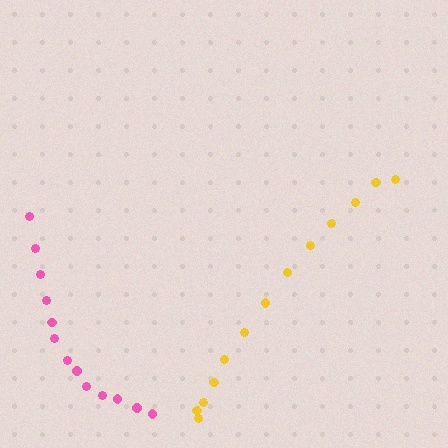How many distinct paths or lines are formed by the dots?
There are 2 distinct paths.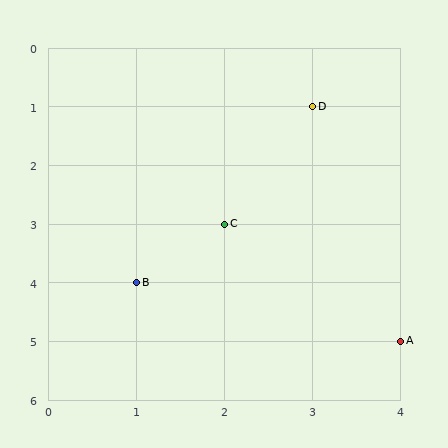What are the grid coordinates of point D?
Point D is at grid coordinates (3, 1).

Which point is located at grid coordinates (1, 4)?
Point B is at (1, 4).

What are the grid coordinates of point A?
Point A is at grid coordinates (4, 5).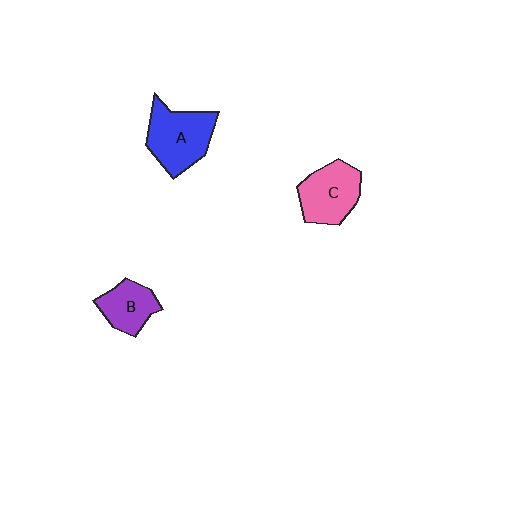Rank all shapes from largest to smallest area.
From largest to smallest: A (blue), C (pink), B (purple).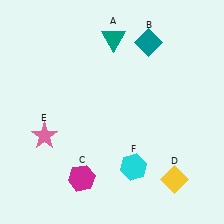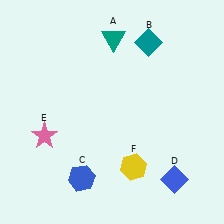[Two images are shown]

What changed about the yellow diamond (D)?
In Image 1, D is yellow. In Image 2, it changed to blue.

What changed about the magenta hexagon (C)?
In Image 1, C is magenta. In Image 2, it changed to blue.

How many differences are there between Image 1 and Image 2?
There are 3 differences between the two images.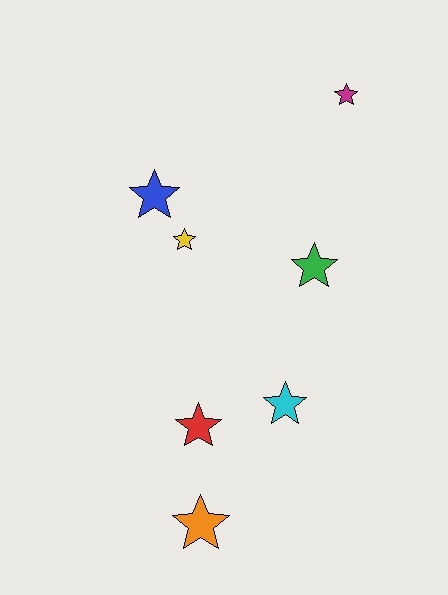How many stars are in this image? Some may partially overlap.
There are 7 stars.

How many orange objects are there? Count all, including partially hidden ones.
There is 1 orange object.